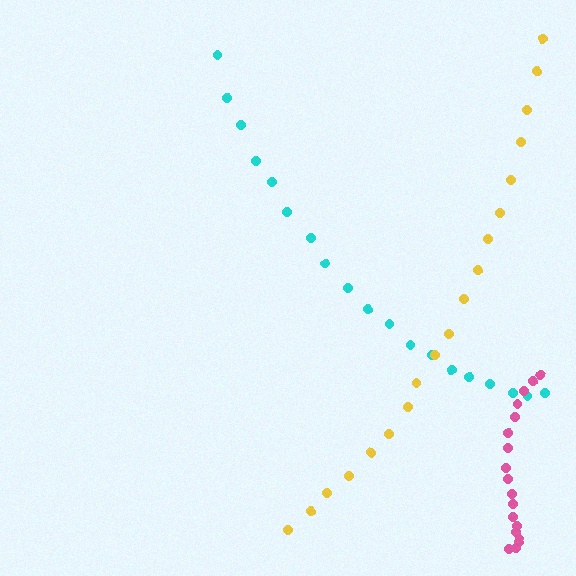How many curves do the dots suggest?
There are 3 distinct paths.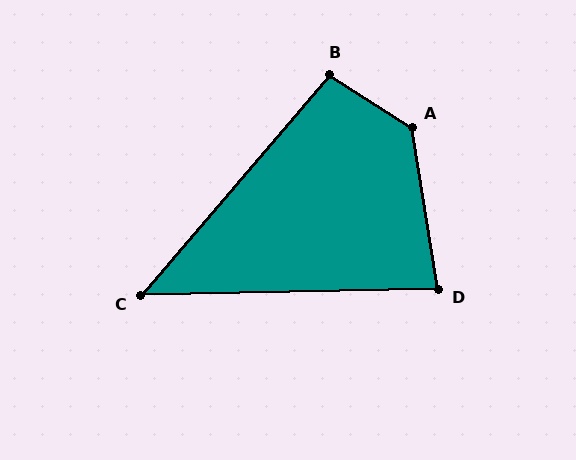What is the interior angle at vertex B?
Approximately 98 degrees (obtuse).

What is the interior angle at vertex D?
Approximately 82 degrees (acute).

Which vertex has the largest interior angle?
A, at approximately 132 degrees.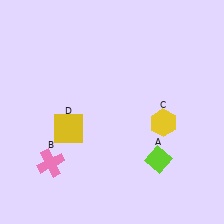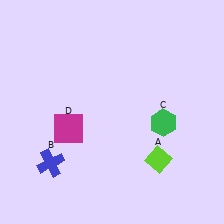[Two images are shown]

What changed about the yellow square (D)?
In Image 1, D is yellow. In Image 2, it changed to magenta.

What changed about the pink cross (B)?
In Image 1, B is pink. In Image 2, it changed to blue.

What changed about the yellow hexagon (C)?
In Image 1, C is yellow. In Image 2, it changed to green.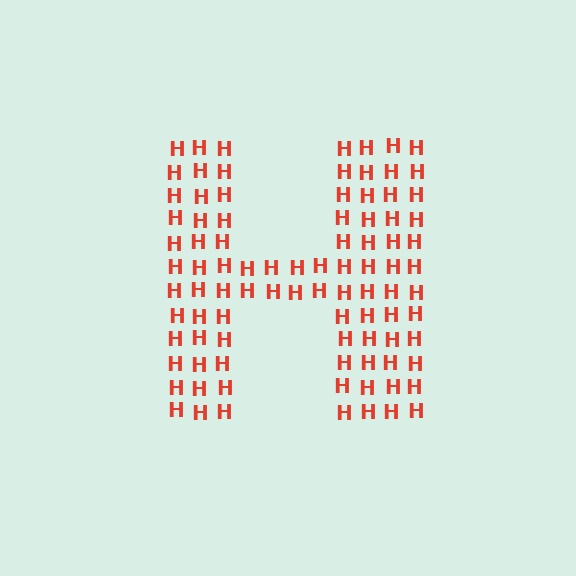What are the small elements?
The small elements are letter H's.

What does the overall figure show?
The overall figure shows the letter H.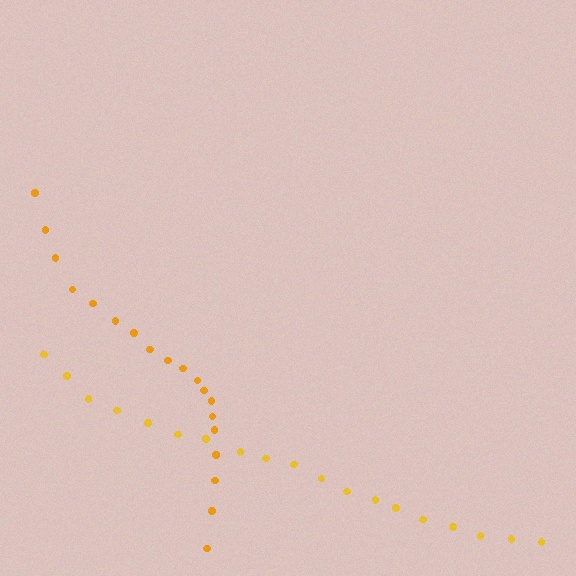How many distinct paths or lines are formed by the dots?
There are 2 distinct paths.